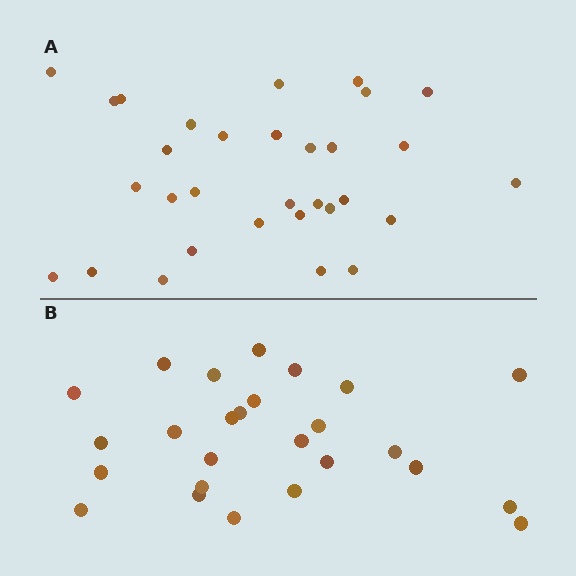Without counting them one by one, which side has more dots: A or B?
Region A (the top region) has more dots.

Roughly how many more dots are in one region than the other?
Region A has about 5 more dots than region B.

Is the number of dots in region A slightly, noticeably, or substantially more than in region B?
Region A has only slightly more — the two regions are fairly close. The ratio is roughly 1.2 to 1.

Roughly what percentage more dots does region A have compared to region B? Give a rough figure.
About 20% more.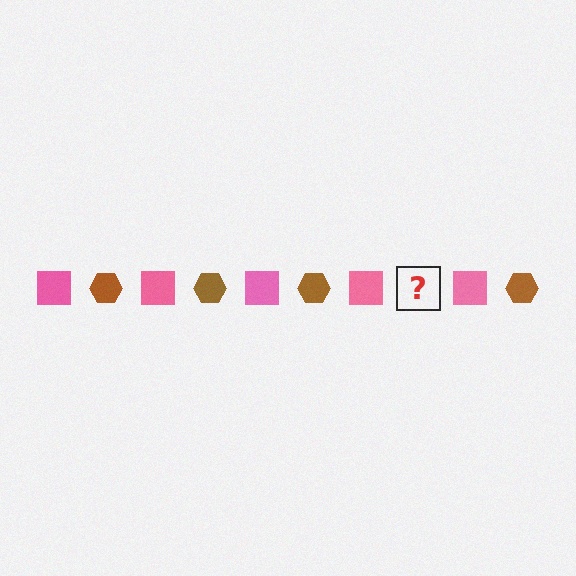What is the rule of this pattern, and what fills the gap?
The rule is that the pattern alternates between pink square and brown hexagon. The gap should be filled with a brown hexagon.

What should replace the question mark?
The question mark should be replaced with a brown hexagon.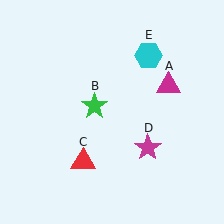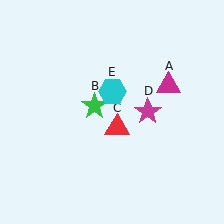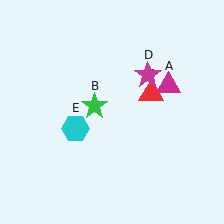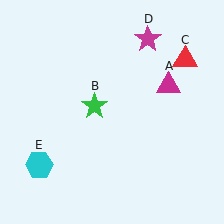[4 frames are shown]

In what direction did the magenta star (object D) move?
The magenta star (object D) moved up.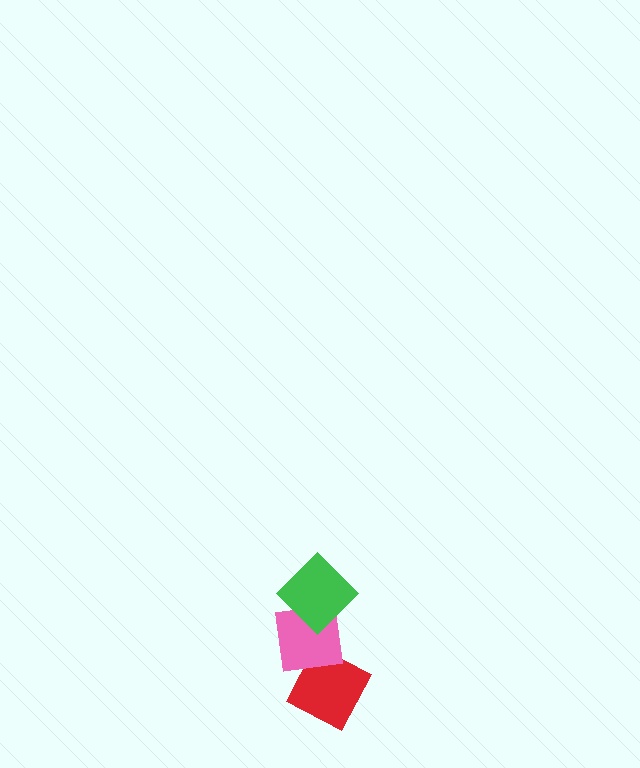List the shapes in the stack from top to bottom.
From top to bottom: the green diamond, the pink square, the red diamond.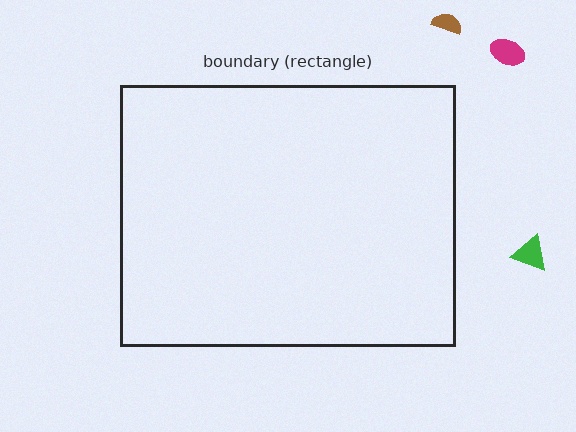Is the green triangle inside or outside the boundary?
Outside.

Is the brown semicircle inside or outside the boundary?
Outside.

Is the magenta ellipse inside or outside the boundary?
Outside.